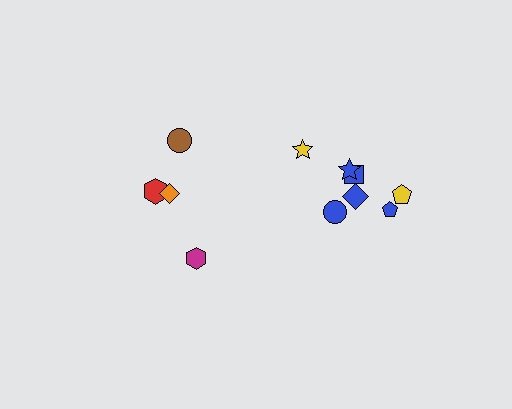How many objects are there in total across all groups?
There are 11 objects.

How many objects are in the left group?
There are 4 objects.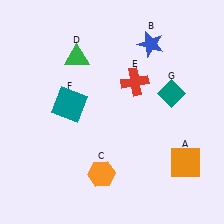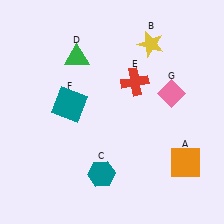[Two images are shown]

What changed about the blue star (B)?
In Image 1, B is blue. In Image 2, it changed to yellow.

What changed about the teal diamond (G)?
In Image 1, G is teal. In Image 2, it changed to pink.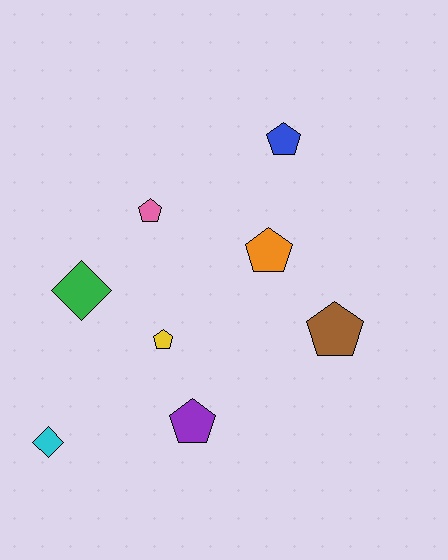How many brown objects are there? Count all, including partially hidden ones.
There is 1 brown object.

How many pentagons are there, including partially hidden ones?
There are 6 pentagons.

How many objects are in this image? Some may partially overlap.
There are 8 objects.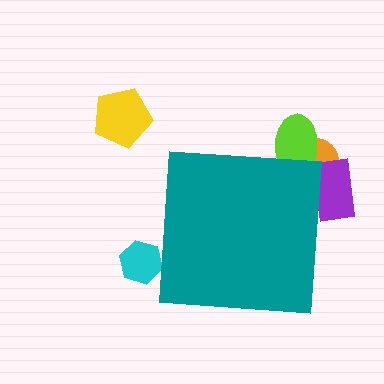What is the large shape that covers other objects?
A teal square.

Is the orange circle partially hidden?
Yes, the orange circle is partially hidden behind the teal square.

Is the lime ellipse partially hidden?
Yes, the lime ellipse is partially hidden behind the teal square.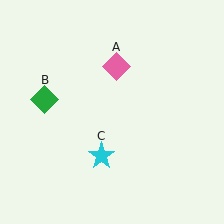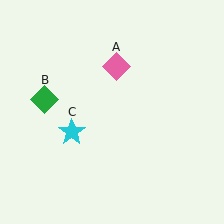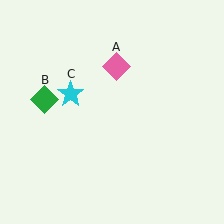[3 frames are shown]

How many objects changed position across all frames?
1 object changed position: cyan star (object C).